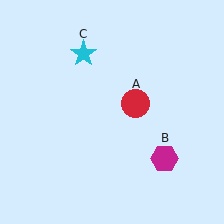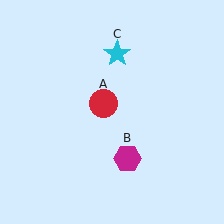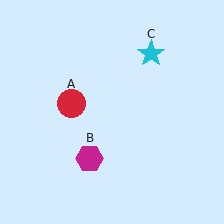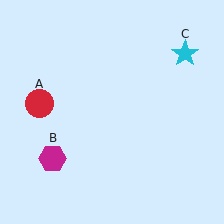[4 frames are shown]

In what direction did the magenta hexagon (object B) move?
The magenta hexagon (object B) moved left.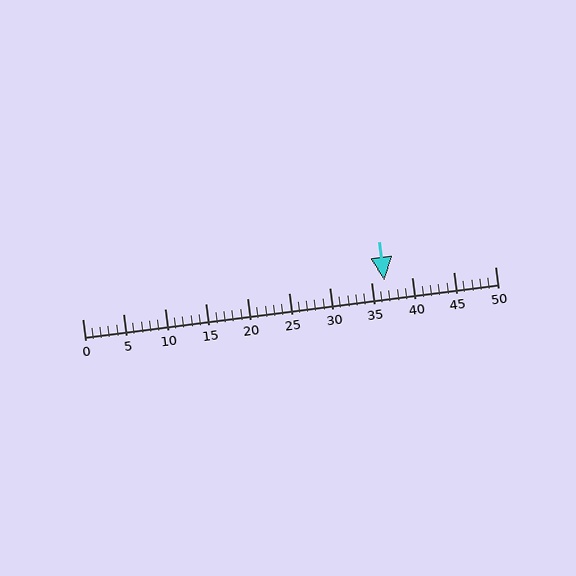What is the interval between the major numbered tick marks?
The major tick marks are spaced 5 units apart.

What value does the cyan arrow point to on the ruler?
The cyan arrow points to approximately 37.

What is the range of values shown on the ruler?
The ruler shows values from 0 to 50.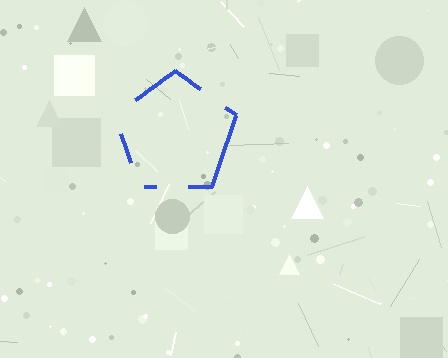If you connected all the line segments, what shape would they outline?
They would outline a pentagon.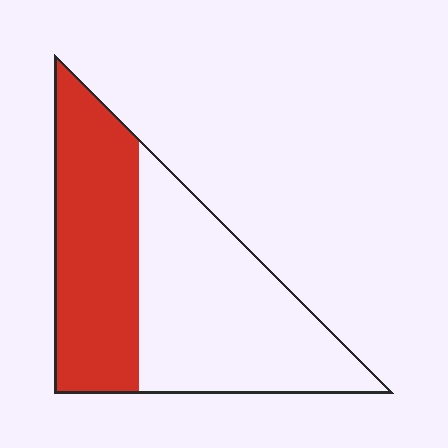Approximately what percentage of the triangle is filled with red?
Approximately 45%.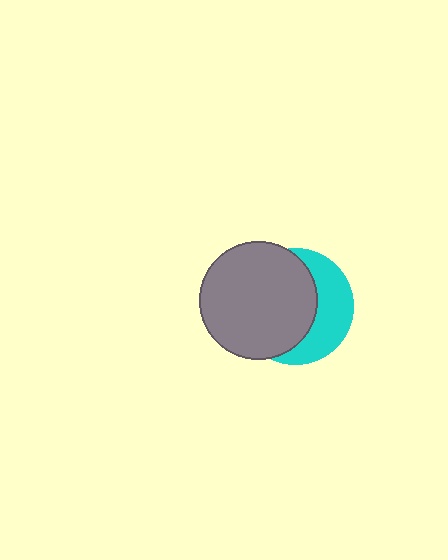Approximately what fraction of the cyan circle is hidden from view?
Roughly 61% of the cyan circle is hidden behind the gray circle.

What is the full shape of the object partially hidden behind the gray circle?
The partially hidden object is a cyan circle.